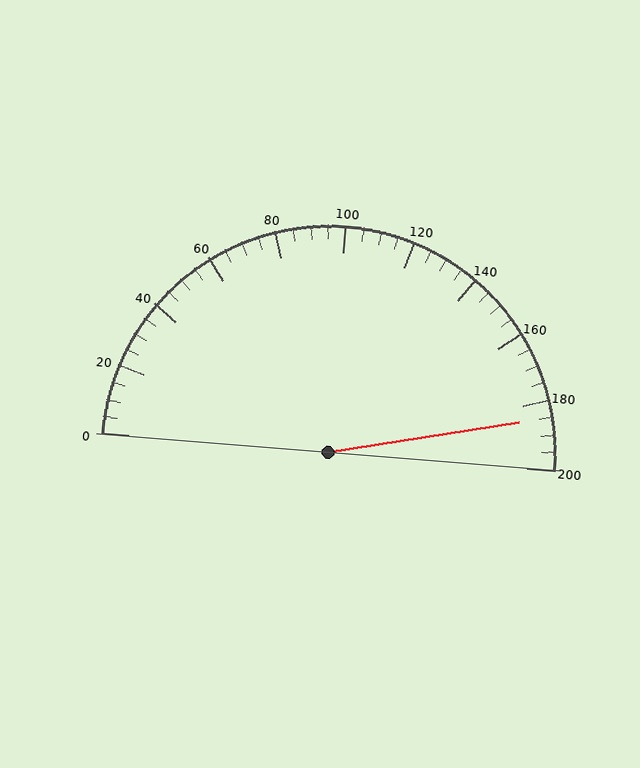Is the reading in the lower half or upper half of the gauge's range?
The reading is in the upper half of the range (0 to 200).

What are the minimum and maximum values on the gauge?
The gauge ranges from 0 to 200.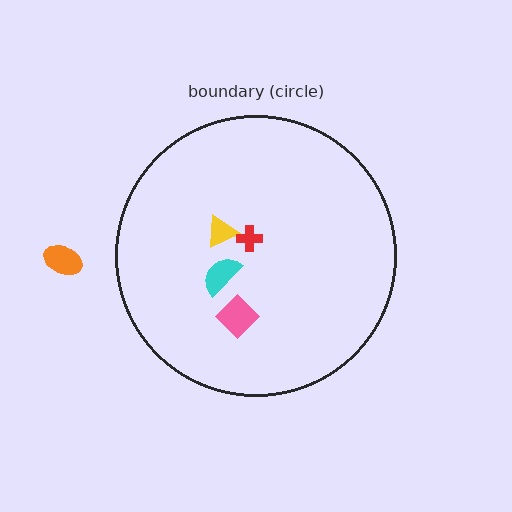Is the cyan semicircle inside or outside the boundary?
Inside.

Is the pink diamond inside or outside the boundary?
Inside.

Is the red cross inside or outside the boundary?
Inside.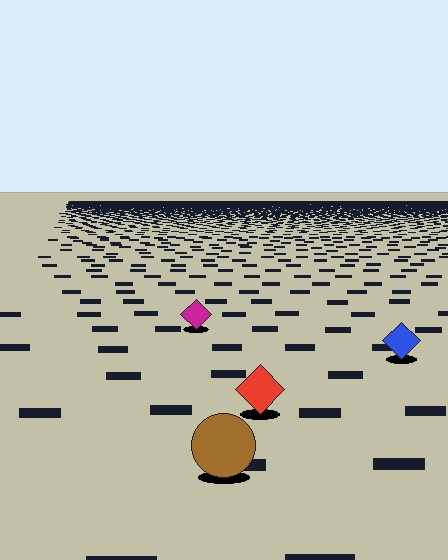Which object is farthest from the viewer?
The magenta diamond is farthest from the viewer. It appears smaller and the ground texture around it is denser.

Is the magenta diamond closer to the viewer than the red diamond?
No. The red diamond is closer — you can tell from the texture gradient: the ground texture is coarser near it.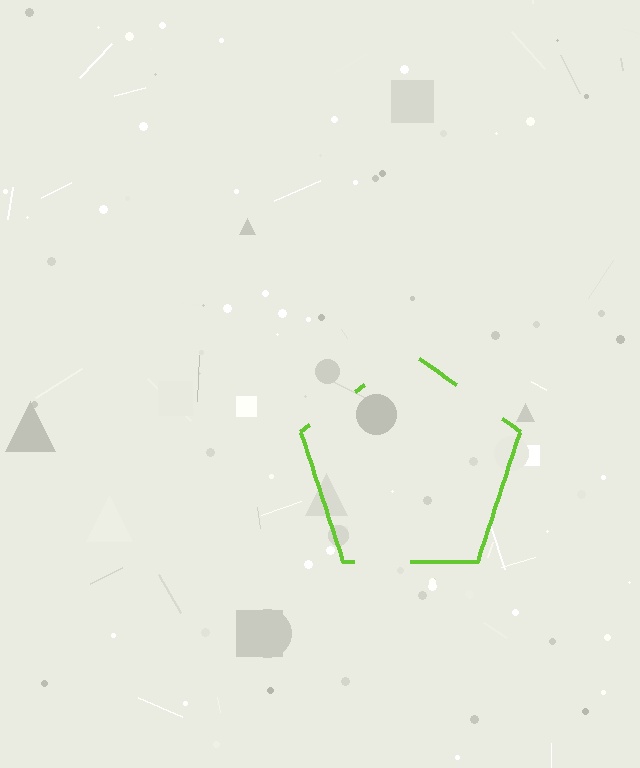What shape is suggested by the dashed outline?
The dashed outline suggests a pentagon.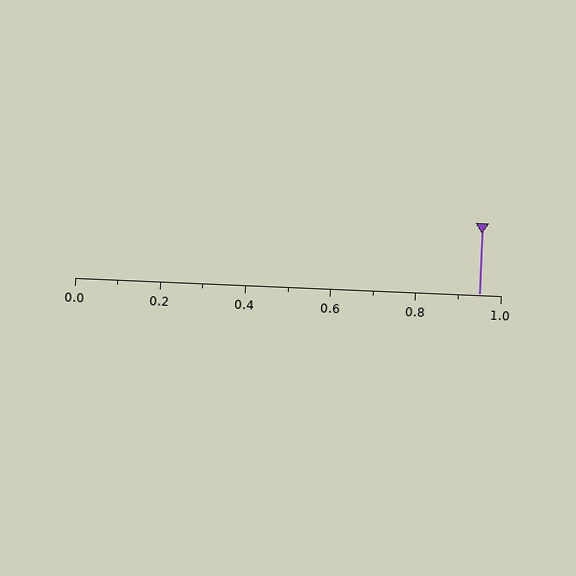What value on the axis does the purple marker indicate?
The marker indicates approximately 0.95.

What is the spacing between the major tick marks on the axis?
The major ticks are spaced 0.2 apart.